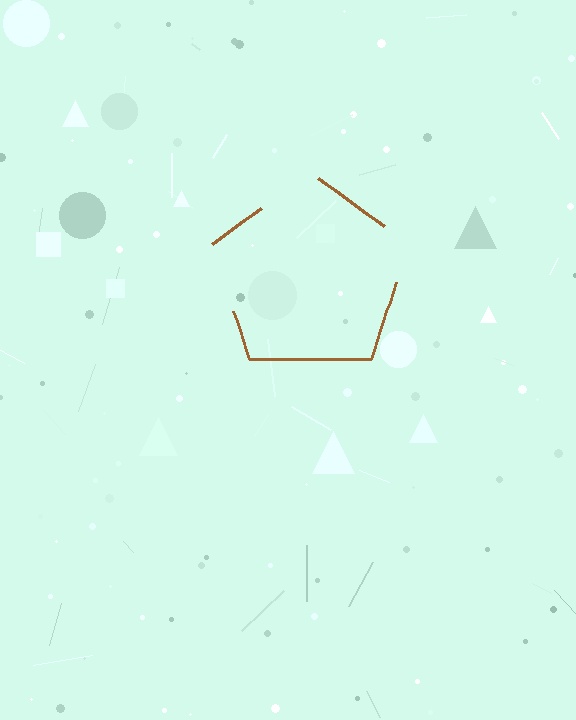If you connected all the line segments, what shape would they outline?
They would outline a pentagon.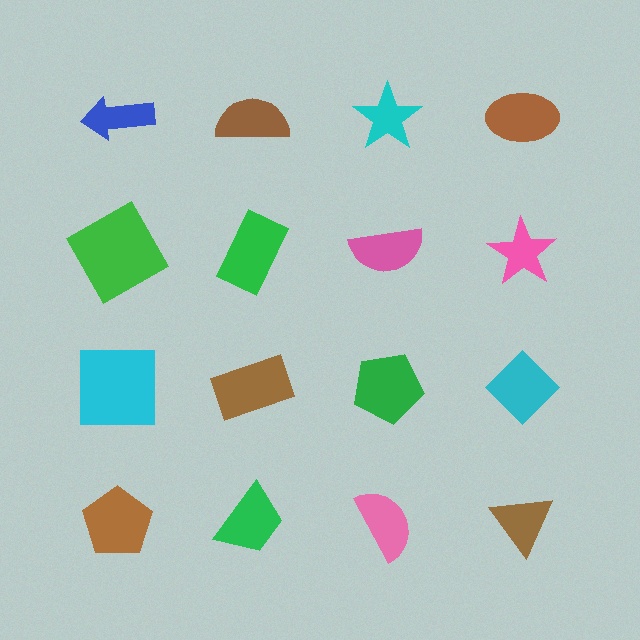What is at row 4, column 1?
A brown pentagon.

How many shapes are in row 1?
4 shapes.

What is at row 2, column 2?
A green rectangle.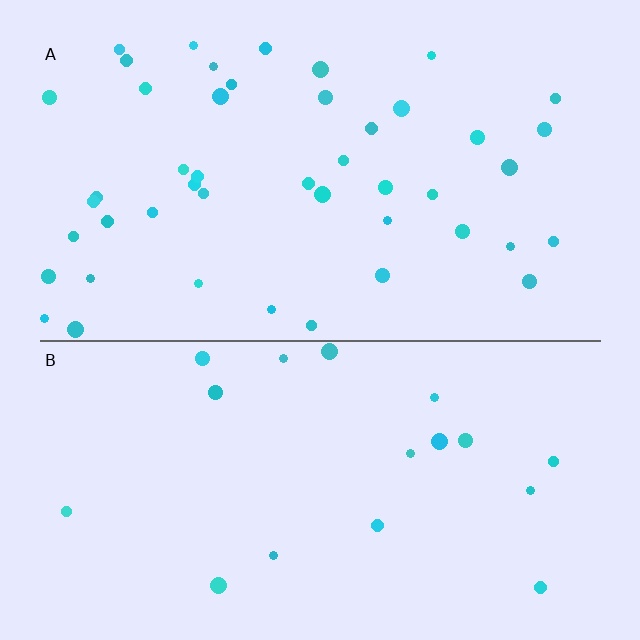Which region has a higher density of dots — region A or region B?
A (the top).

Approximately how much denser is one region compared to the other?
Approximately 2.6× — region A over region B.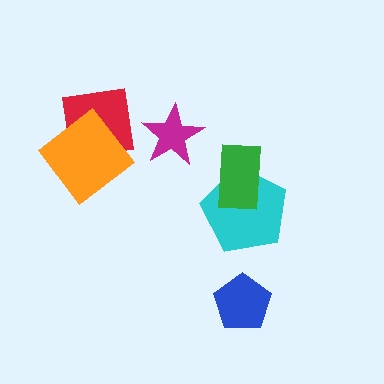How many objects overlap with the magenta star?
0 objects overlap with the magenta star.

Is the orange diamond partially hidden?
No, no other shape covers it.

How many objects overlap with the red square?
1 object overlaps with the red square.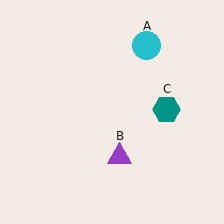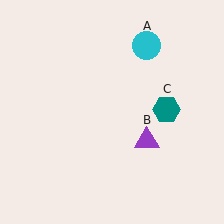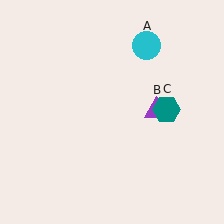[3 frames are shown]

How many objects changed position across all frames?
1 object changed position: purple triangle (object B).